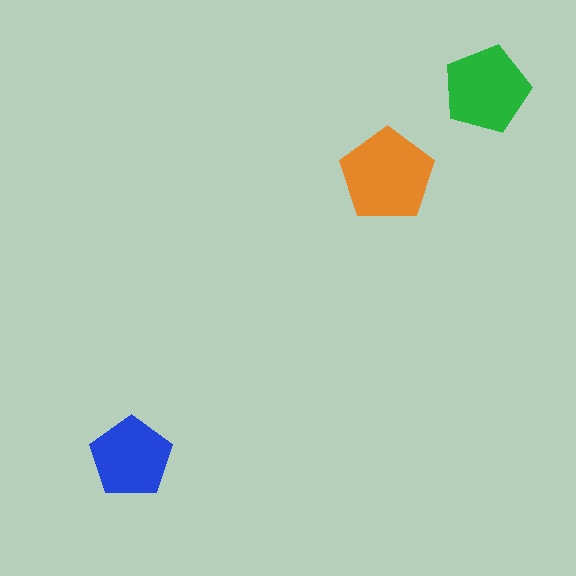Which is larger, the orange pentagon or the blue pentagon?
The orange one.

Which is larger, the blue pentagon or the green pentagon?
The green one.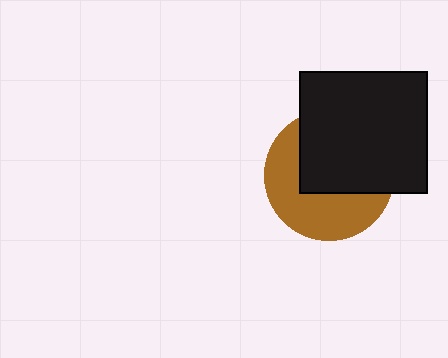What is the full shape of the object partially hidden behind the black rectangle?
The partially hidden object is a brown circle.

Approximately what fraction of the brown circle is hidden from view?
Roughly 51% of the brown circle is hidden behind the black rectangle.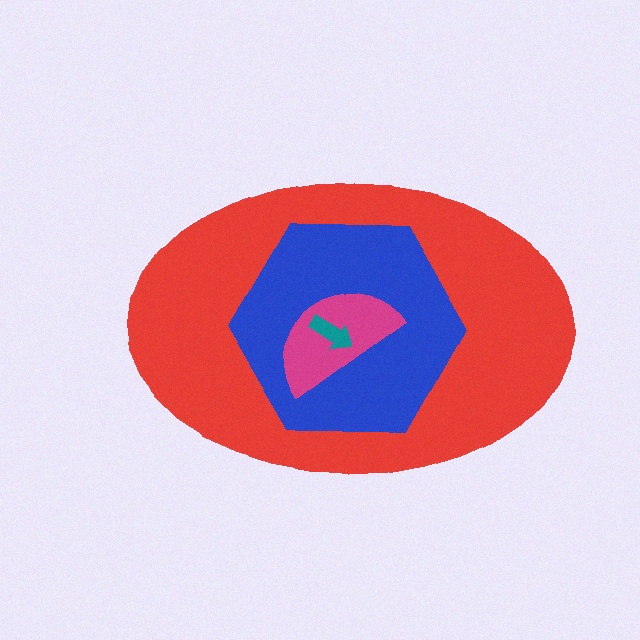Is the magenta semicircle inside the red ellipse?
Yes.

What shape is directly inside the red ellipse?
The blue hexagon.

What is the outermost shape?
The red ellipse.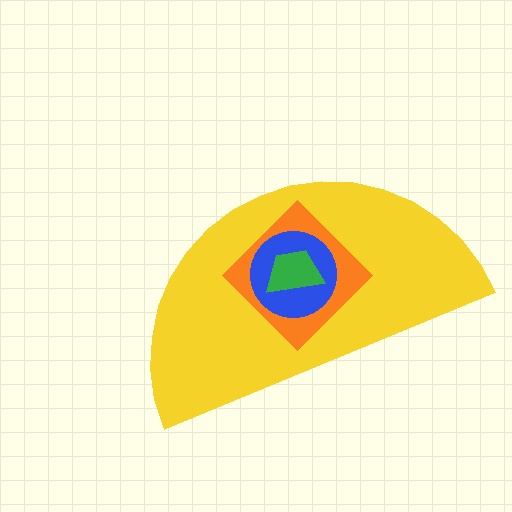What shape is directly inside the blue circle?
The green trapezoid.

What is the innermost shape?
The green trapezoid.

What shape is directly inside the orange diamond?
The blue circle.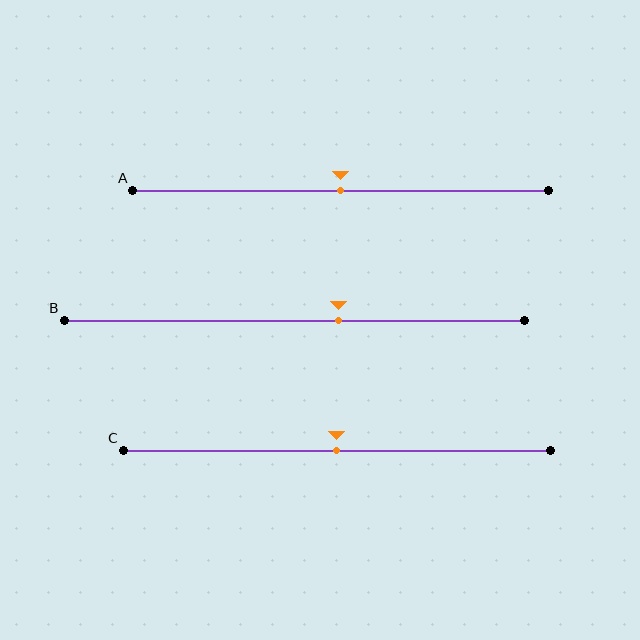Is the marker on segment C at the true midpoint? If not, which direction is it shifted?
Yes, the marker on segment C is at the true midpoint.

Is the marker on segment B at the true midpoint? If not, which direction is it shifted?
No, the marker on segment B is shifted to the right by about 10% of the segment length.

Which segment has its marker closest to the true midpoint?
Segment A has its marker closest to the true midpoint.